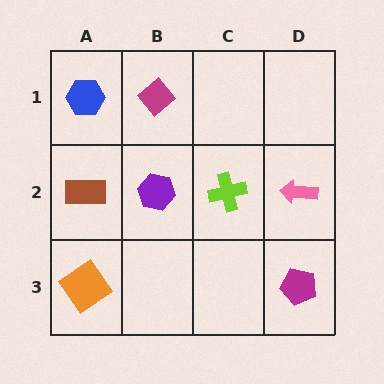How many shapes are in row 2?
4 shapes.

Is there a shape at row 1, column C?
No, that cell is empty.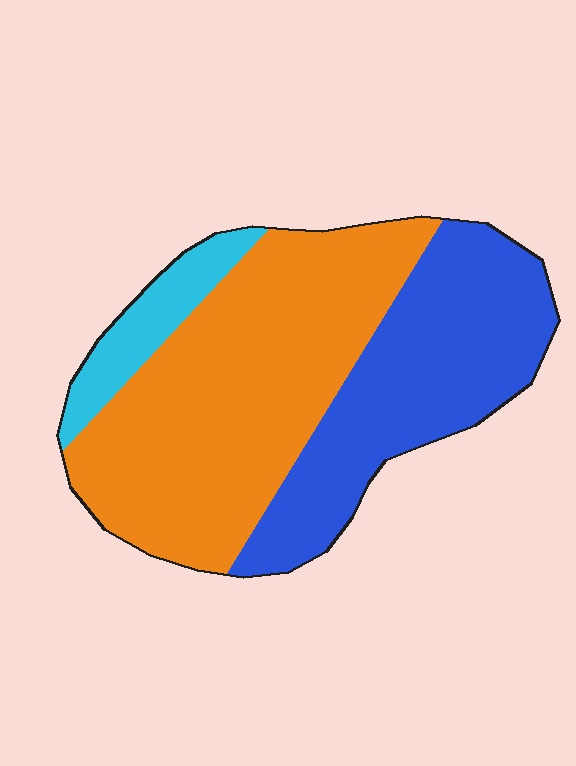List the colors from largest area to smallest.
From largest to smallest: orange, blue, cyan.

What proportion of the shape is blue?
Blue covers 37% of the shape.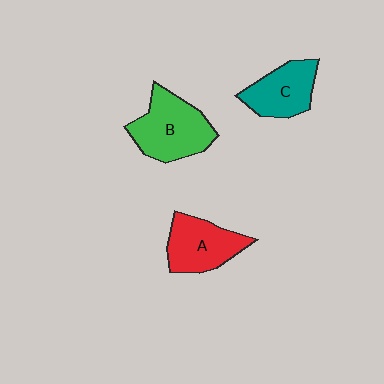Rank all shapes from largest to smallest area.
From largest to smallest: B (green), A (red), C (teal).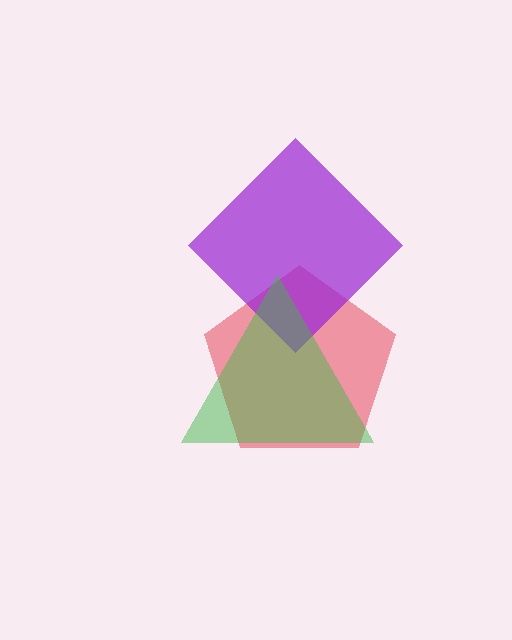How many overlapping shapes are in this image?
There are 3 overlapping shapes in the image.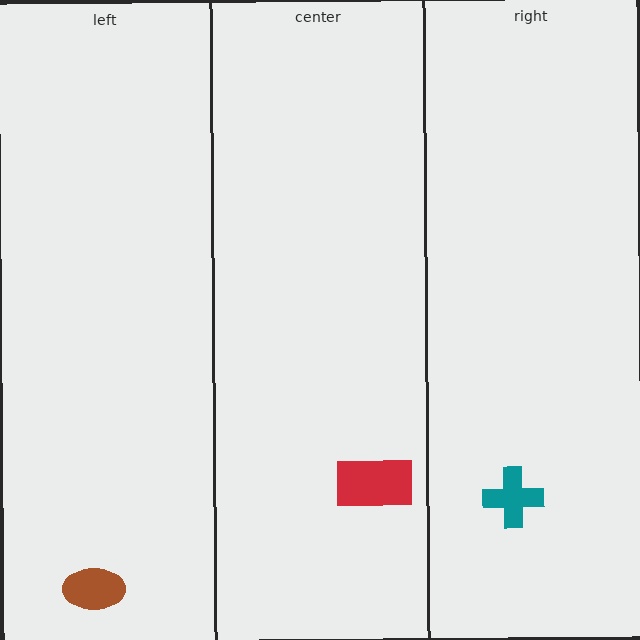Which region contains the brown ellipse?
The left region.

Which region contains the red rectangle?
The center region.